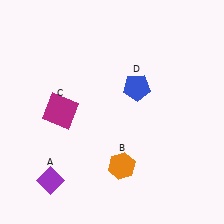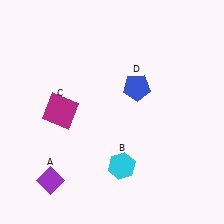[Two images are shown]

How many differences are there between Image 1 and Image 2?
There is 1 difference between the two images.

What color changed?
The hexagon (B) changed from orange in Image 1 to cyan in Image 2.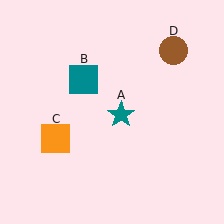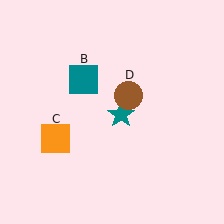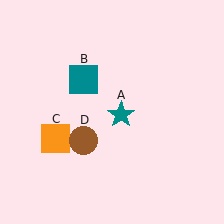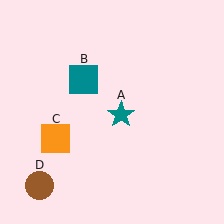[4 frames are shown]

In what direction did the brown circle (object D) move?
The brown circle (object D) moved down and to the left.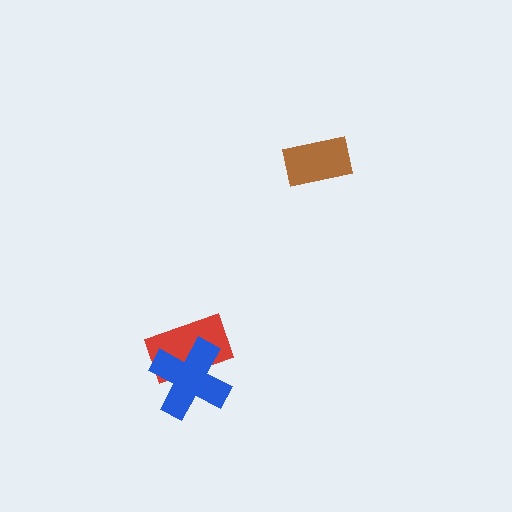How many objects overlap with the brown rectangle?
0 objects overlap with the brown rectangle.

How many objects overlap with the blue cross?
1 object overlaps with the blue cross.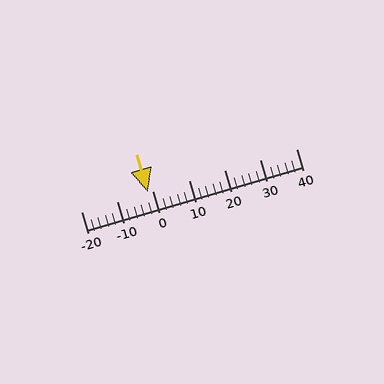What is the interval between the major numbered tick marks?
The major tick marks are spaced 10 units apart.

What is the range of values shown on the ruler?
The ruler shows values from -20 to 40.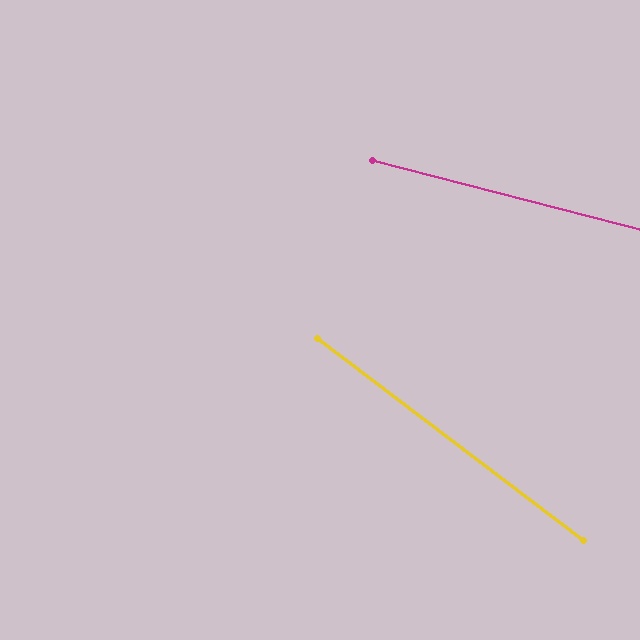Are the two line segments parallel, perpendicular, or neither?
Neither parallel nor perpendicular — they differ by about 23°.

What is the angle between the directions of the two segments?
Approximately 23 degrees.